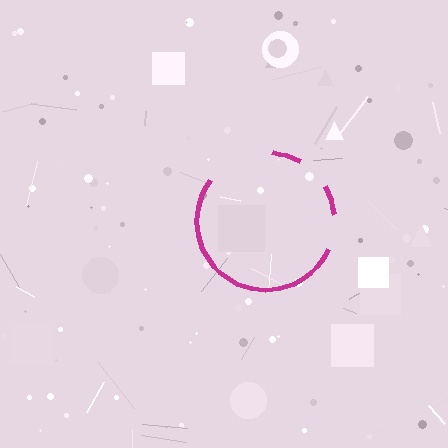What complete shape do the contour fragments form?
The contour fragments form a circle.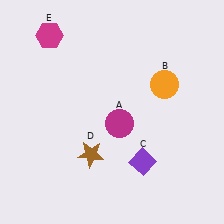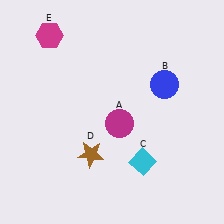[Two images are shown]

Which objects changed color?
B changed from orange to blue. C changed from purple to cyan.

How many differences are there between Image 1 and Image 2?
There are 2 differences between the two images.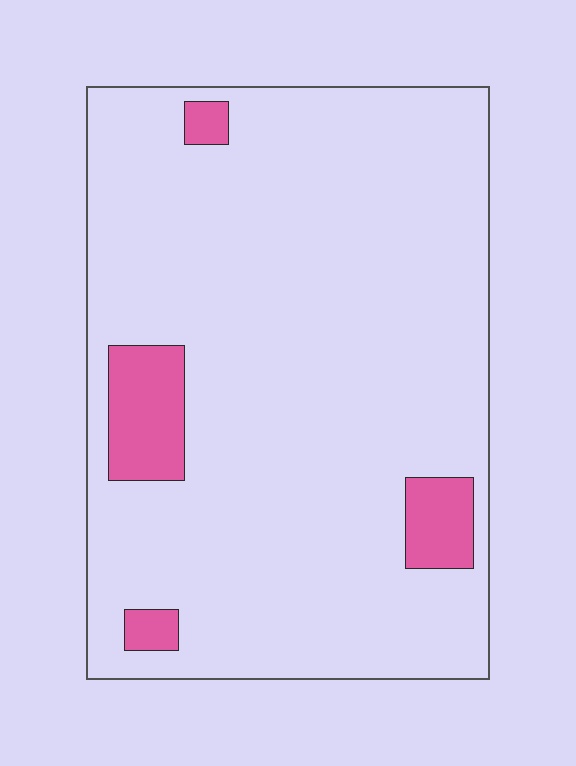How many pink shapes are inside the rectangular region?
4.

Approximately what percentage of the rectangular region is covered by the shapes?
Approximately 10%.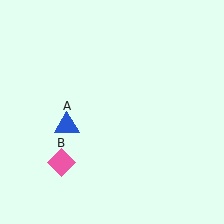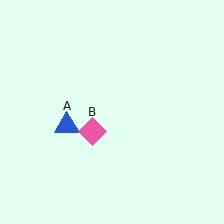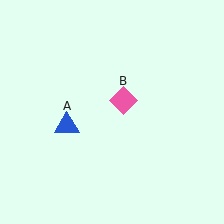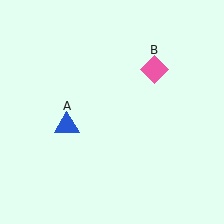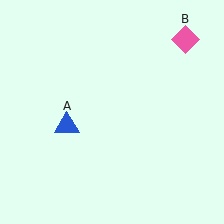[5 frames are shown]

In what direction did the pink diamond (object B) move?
The pink diamond (object B) moved up and to the right.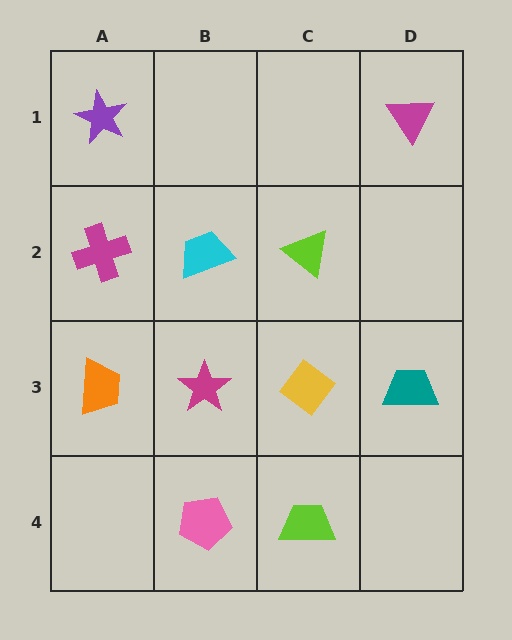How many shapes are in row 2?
3 shapes.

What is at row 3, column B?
A magenta star.